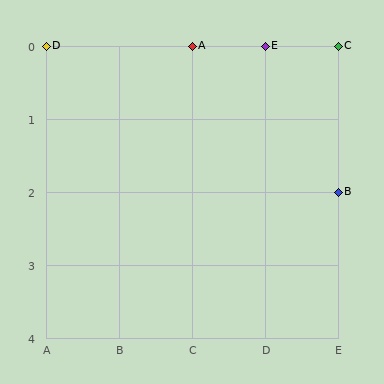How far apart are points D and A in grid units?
Points D and A are 2 columns apart.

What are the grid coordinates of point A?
Point A is at grid coordinates (C, 0).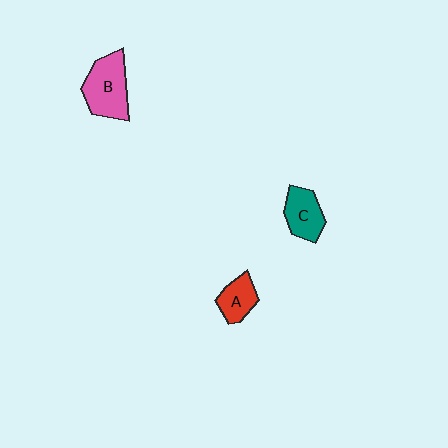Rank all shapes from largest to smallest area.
From largest to smallest: B (pink), C (teal), A (red).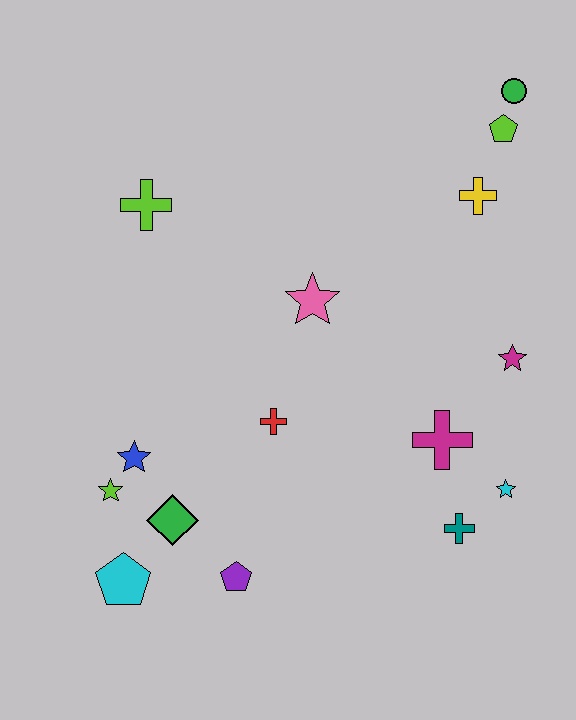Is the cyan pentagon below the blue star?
Yes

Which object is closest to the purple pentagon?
The green diamond is closest to the purple pentagon.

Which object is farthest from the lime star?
The green circle is farthest from the lime star.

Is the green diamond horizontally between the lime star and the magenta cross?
Yes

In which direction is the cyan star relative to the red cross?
The cyan star is to the right of the red cross.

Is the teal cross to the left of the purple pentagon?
No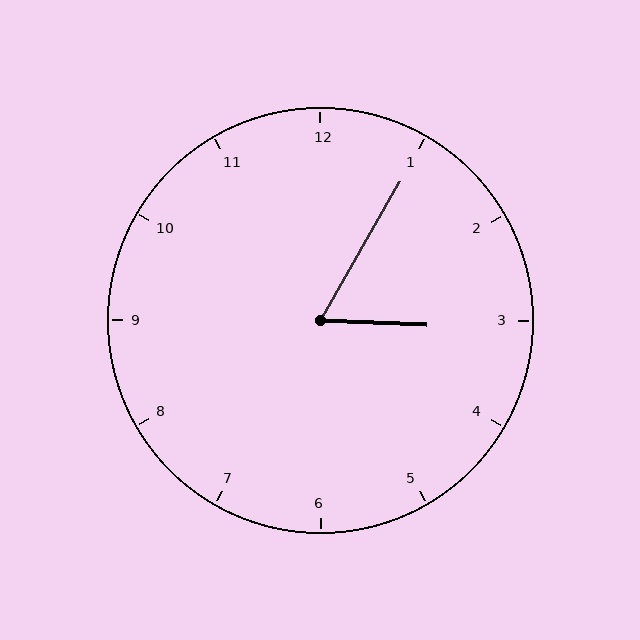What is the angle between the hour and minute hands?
Approximately 62 degrees.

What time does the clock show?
3:05.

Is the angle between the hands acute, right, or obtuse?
It is acute.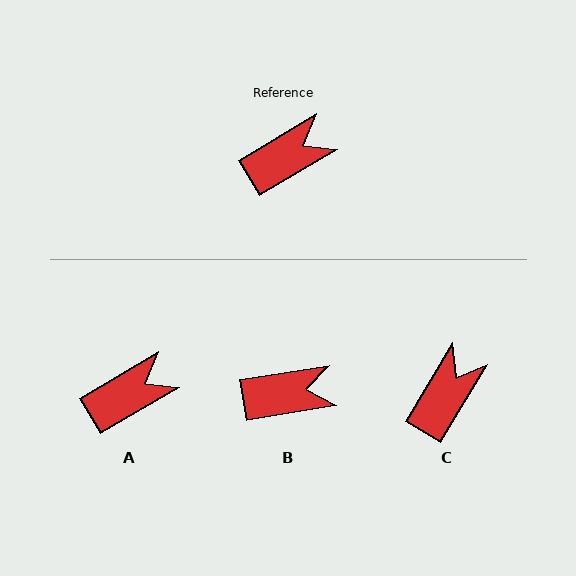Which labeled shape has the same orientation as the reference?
A.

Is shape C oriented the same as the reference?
No, it is off by about 28 degrees.